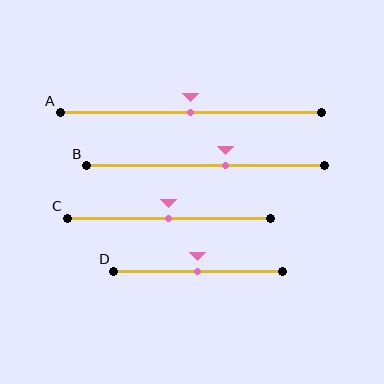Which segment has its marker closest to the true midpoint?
Segment A has its marker closest to the true midpoint.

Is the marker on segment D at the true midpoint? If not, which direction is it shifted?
Yes, the marker on segment D is at the true midpoint.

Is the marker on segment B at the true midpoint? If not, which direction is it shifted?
No, the marker on segment B is shifted to the right by about 9% of the segment length.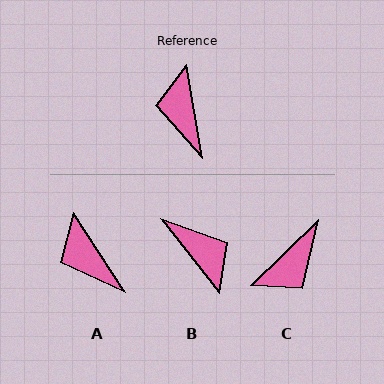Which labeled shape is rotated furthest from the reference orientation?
B, about 151 degrees away.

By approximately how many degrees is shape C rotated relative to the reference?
Approximately 125 degrees counter-clockwise.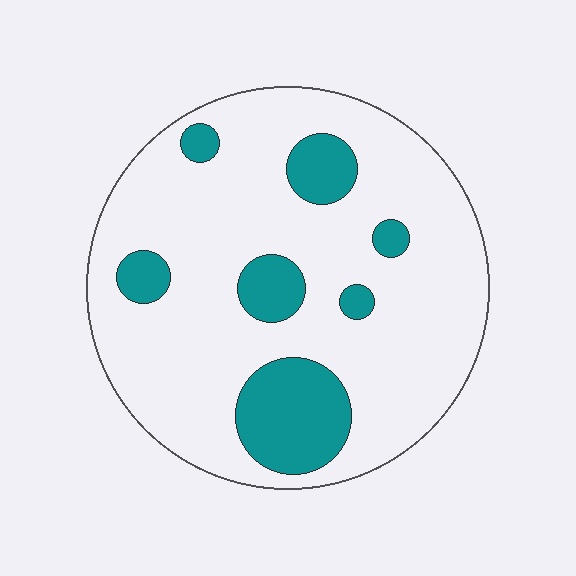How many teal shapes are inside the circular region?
7.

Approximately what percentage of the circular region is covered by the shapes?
Approximately 20%.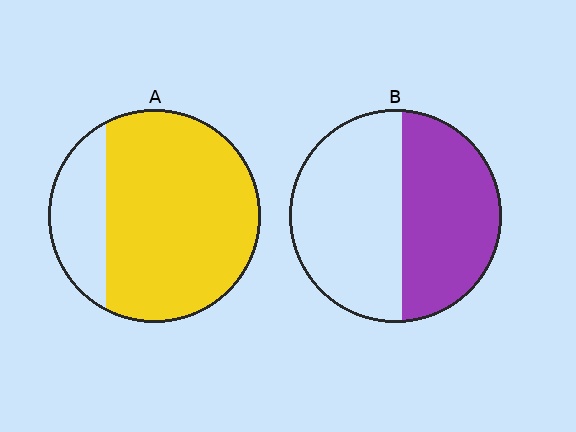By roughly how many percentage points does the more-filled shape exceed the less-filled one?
By roughly 30 percentage points (A over B).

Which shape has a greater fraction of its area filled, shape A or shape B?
Shape A.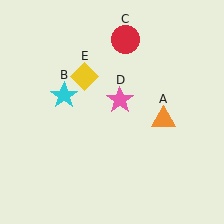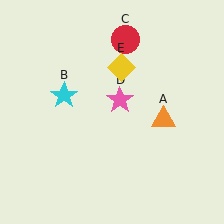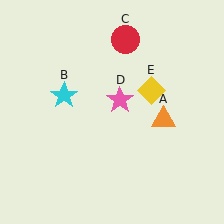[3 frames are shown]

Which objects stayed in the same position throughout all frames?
Orange triangle (object A) and cyan star (object B) and red circle (object C) and pink star (object D) remained stationary.